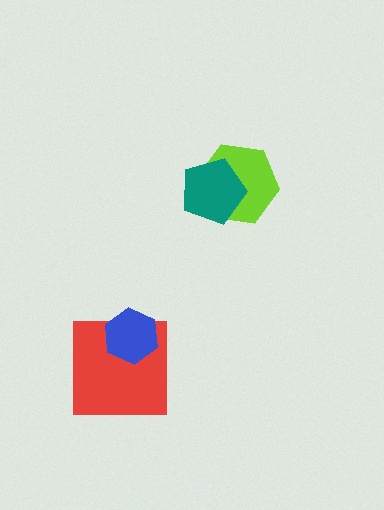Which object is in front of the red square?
The blue hexagon is in front of the red square.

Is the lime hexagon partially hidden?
Yes, it is partially covered by another shape.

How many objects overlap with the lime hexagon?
1 object overlaps with the lime hexagon.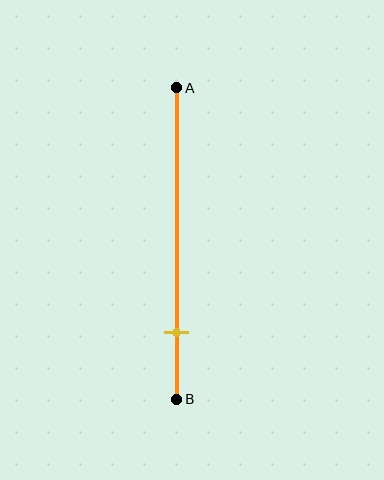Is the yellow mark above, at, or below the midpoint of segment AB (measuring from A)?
The yellow mark is below the midpoint of segment AB.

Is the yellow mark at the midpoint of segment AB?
No, the mark is at about 80% from A, not at the 50% midpoint.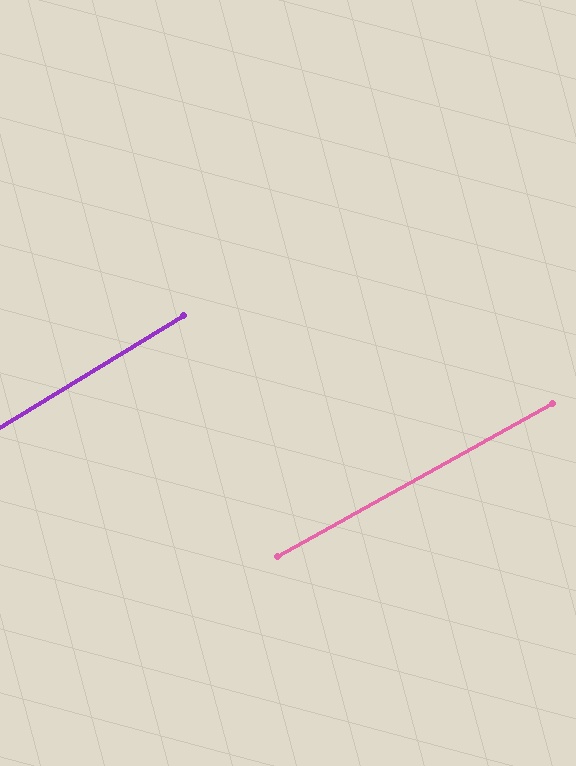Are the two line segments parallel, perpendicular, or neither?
Parallel — their directions differ by only 2.0°.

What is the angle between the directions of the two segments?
Approximately 2 degrees.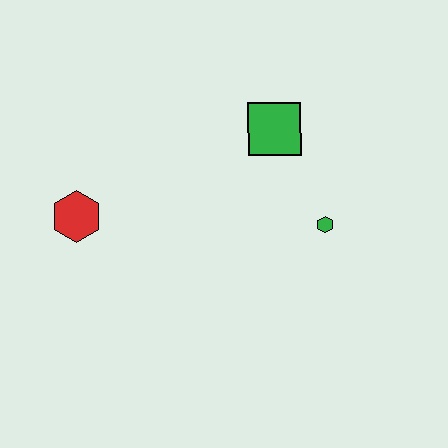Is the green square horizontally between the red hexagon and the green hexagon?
Yes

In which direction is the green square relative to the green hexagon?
The green square is above the green hexagon.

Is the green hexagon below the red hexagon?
Yes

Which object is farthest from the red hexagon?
The green hexagon is farthest from the red hexagon.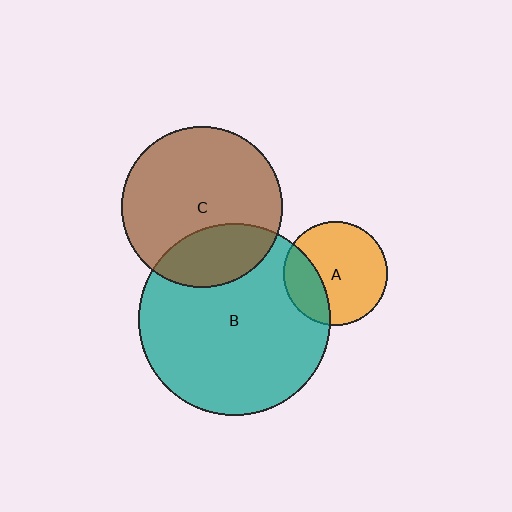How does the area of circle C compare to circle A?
Approximately 2.4 times.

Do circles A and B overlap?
Yes.